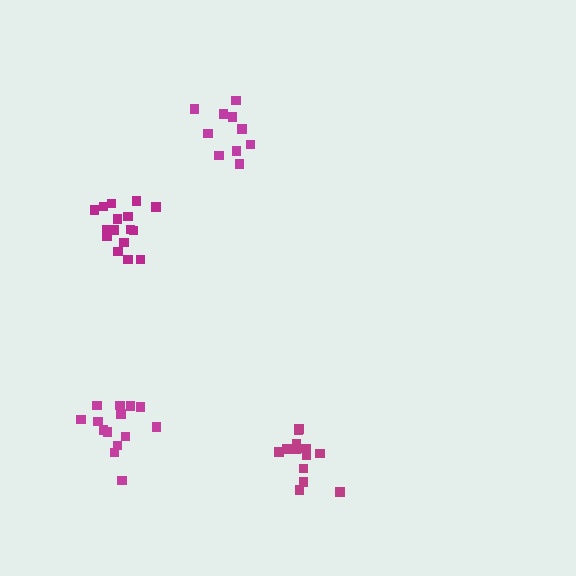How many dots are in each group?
Group 1: 13 dots, Group 2: 14 dots, Group 3: 16 dots, Group 4: 10 dots (53 total).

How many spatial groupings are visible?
There are 4 spatial groupings.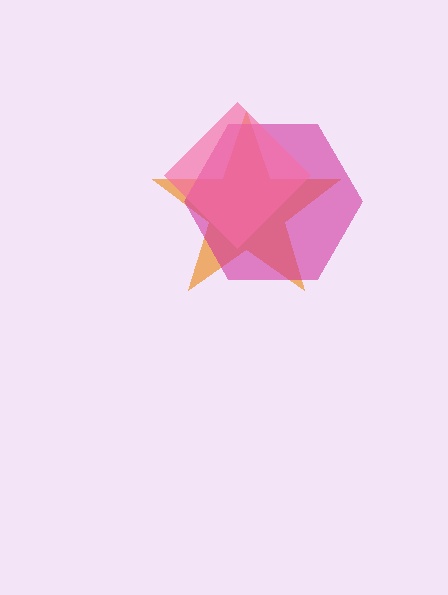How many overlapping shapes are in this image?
There are 3 overlapping shapes in the image.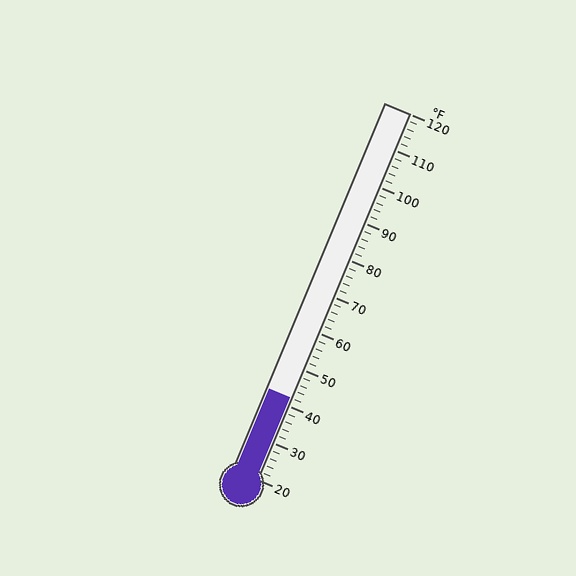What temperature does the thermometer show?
The thermometer shows approximately 42°F.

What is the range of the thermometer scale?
The thermometer scale ranges from 20°F to 120°F.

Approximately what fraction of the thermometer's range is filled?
The thermometer is filled to approximately 20% of its range.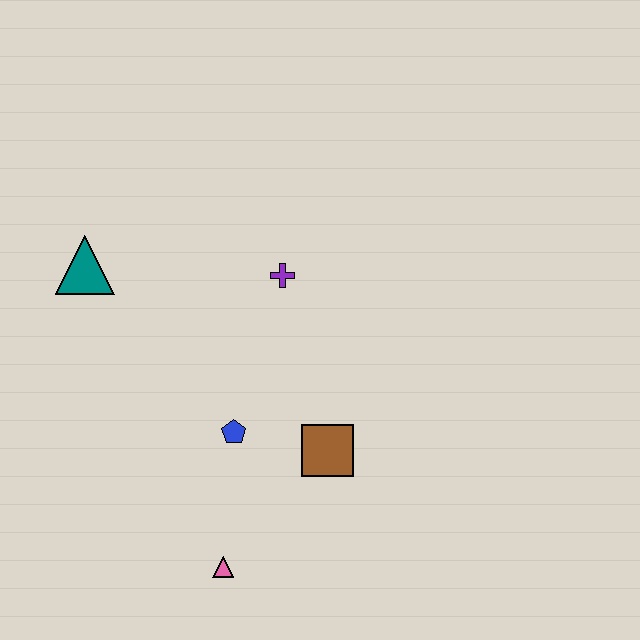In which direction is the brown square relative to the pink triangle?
The brown square is above the pink triangle.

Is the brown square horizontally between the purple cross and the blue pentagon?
No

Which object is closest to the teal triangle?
The purple cross is closest to the teal triangle.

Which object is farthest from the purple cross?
The pink triangle is farthest from the purple cross.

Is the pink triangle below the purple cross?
Yes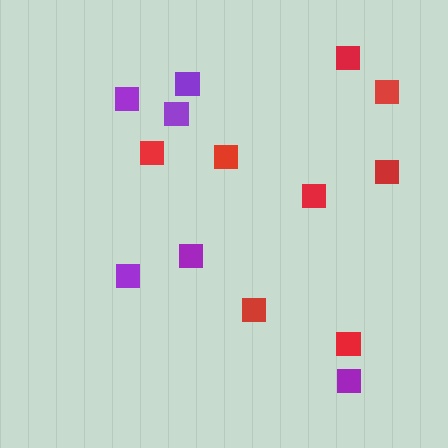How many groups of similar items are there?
There are 2 groups: one group of red squares (8) and one group of purple squares (6).